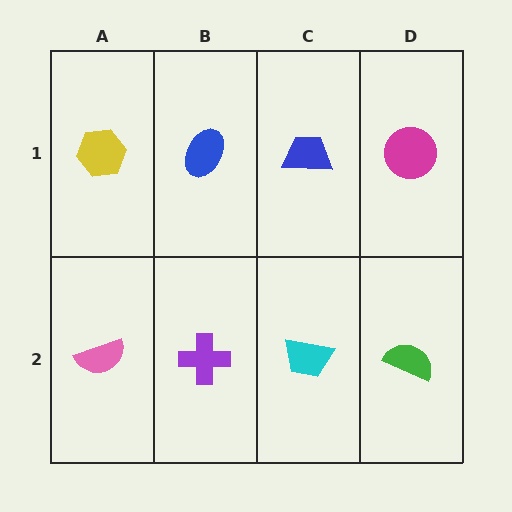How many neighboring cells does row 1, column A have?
2.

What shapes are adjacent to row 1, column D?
A green semicircle (row 2, column D), a blue trapezoid (row 1, column C).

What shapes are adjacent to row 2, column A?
A yellow hexagon (row 1, column A), a purple cross (row 2, column B).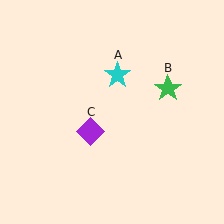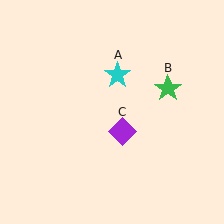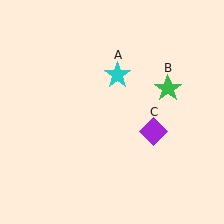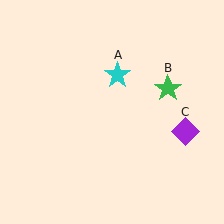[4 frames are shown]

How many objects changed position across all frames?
1 object changed position: purple diamond (object C).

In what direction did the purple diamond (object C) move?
The purple diamond (object C) moved right.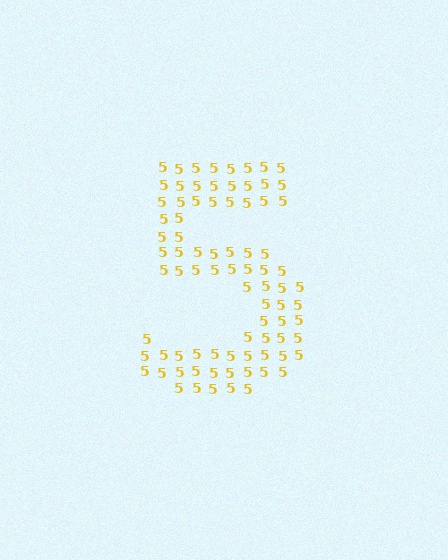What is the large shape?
The large shape is the digit 5.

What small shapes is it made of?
It is made of small digit 5's.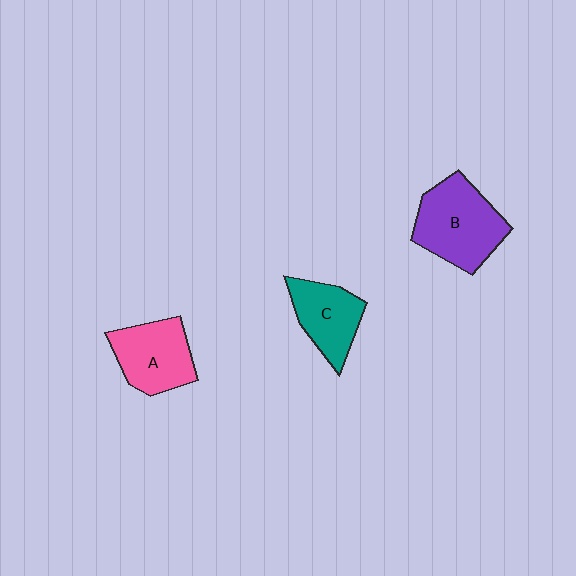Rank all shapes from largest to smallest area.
From largest to smallest: B (purple), A (pink), C (teal).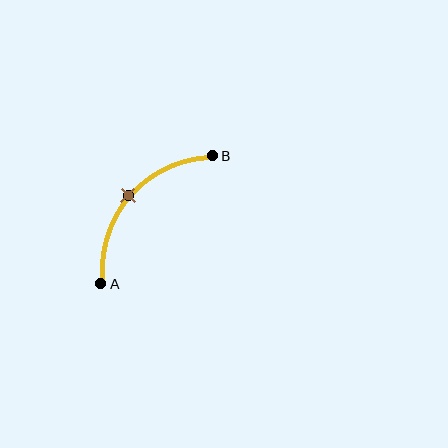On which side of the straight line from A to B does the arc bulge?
The arc bulges above and to the left of the straight line connecting A and B.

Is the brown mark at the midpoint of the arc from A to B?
Yes. The brown mark lies on the arc at equal arc-length from both A and B — it is the arc midpoint.